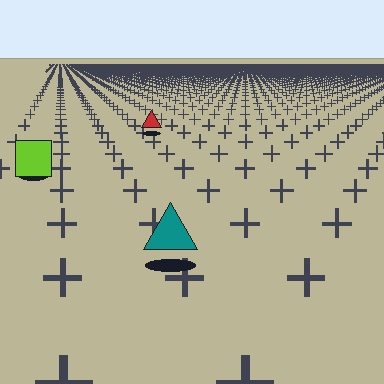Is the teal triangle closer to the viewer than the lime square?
Yes. The teal triangle is closer — you can tell from the texture gradient: the ground texture is coarser near it.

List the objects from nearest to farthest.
From nearest to farthest: the teal triangle, the lime square, the red triangle.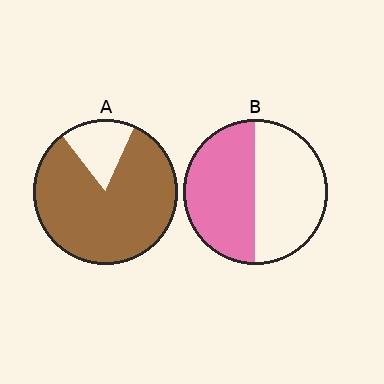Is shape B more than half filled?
Roughly half.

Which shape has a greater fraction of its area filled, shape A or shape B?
Shape A.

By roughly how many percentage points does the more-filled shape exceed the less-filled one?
By roughly 35 percentage points (A over B).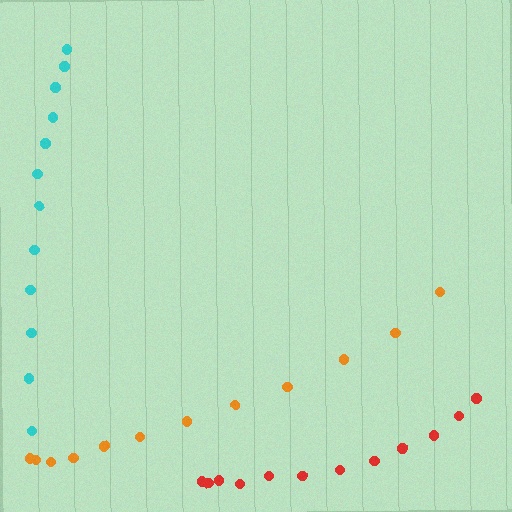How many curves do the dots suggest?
There are 3 distinct paths.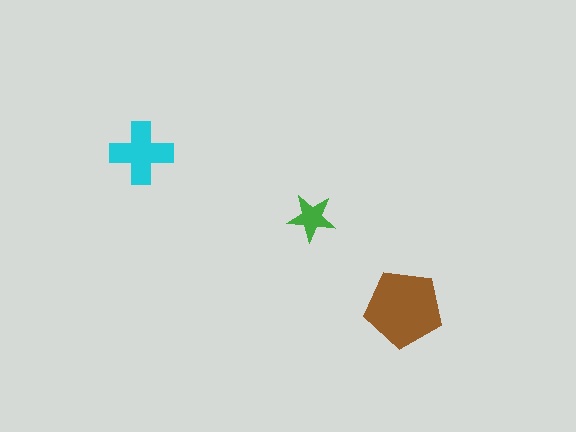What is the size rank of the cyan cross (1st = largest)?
2nd.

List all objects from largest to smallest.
The brown pentagon, the cyan cross, the green star.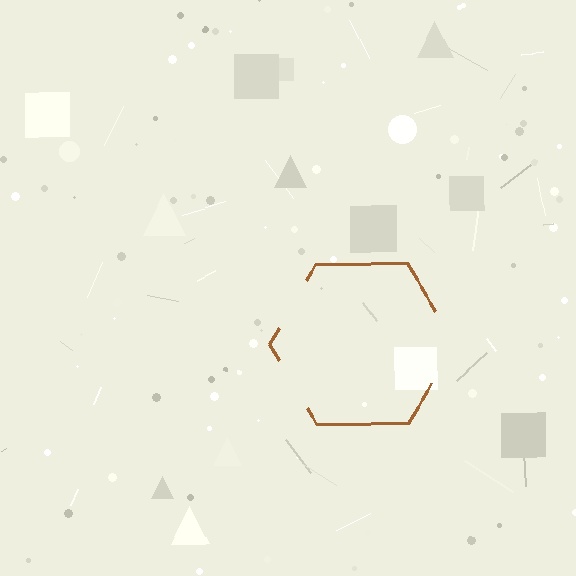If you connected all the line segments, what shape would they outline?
They would outline a hexagon.